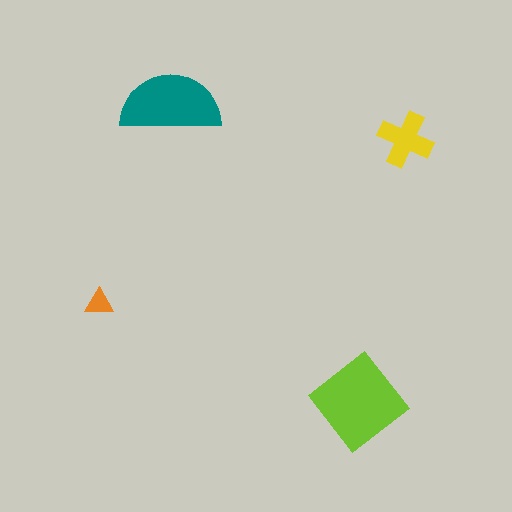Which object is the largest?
The lime diamond.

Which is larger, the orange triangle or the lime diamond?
The lime diamond.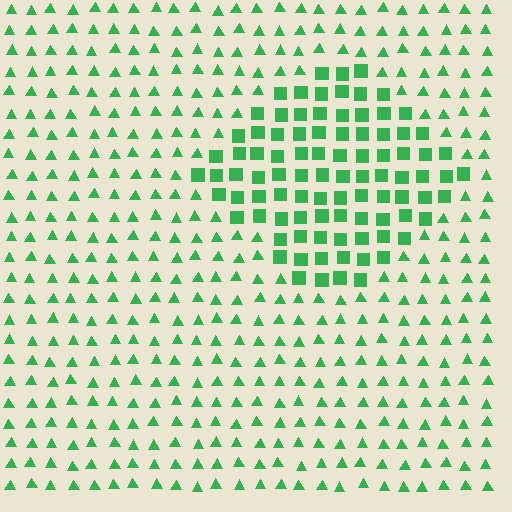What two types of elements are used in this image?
The image uses squares inside the diamond region and triangles outside it.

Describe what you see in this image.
The image is filled with small green elements arranged in a uniform grid. A diamond-shaped region contains squares, while the surrounding area contains triangles. The boundary is defined purely by the change in element shape.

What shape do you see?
I see a diamond.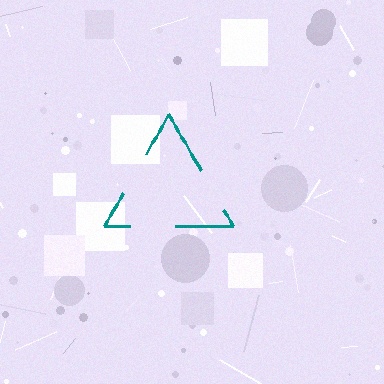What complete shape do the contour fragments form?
The contour fragments form a triangle.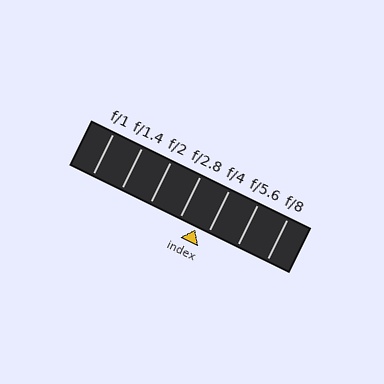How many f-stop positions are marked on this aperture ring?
There are 7 f-stop positions marked.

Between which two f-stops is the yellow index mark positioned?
The index mark is between f/2.8 and f/4.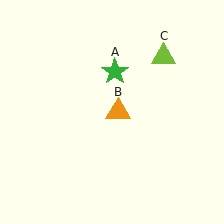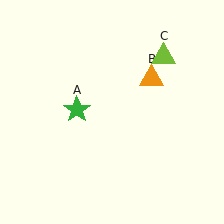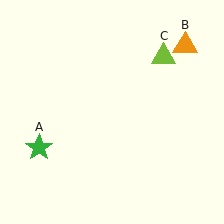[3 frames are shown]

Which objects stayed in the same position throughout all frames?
Lime triangle (object C) remained stationary.